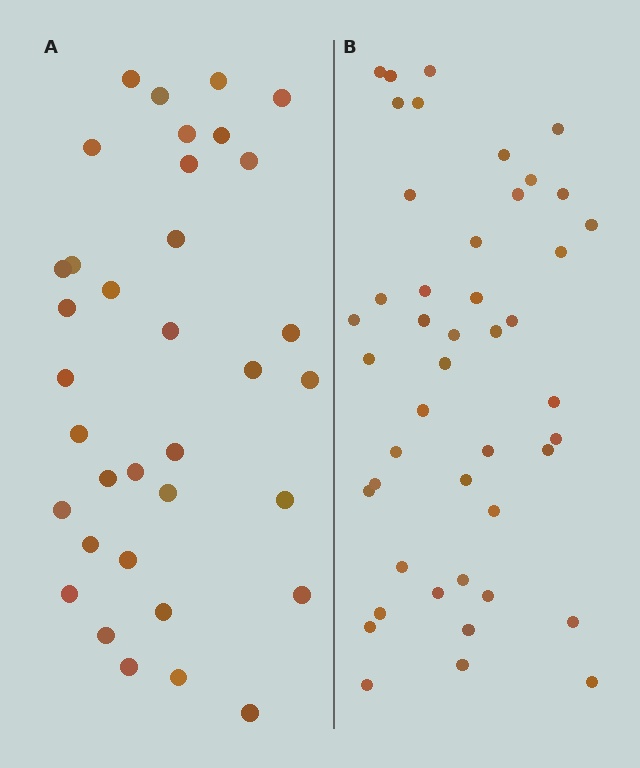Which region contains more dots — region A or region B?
Region B (the right region) has more dots.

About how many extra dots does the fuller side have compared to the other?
Region B has roughly 10 or so more dots than region A.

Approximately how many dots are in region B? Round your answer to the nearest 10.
About 40 dots. (The exact count is 45, which rounds to 40.)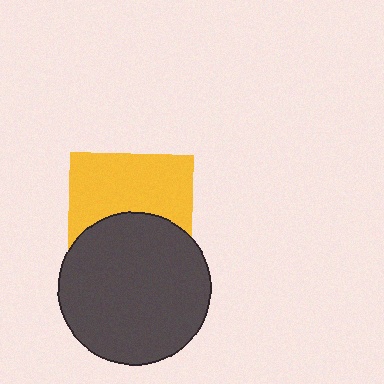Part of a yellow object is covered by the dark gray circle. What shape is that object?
It is a square.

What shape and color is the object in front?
The object in front is a dark gray circle.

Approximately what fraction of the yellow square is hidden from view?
Roughly 46% of the yellow square is hidden behind the dark gray circle.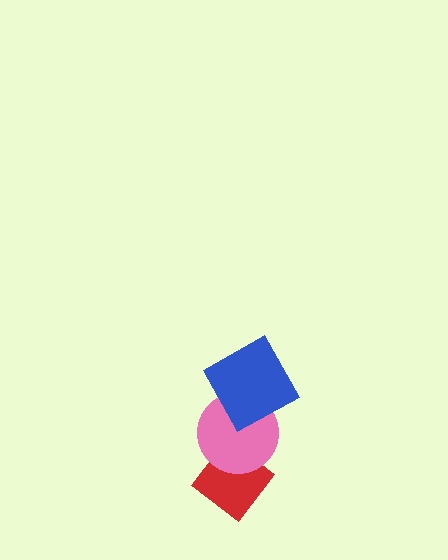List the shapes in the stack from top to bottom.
From top to bottom: the blue square, the pink circle, the red diamond.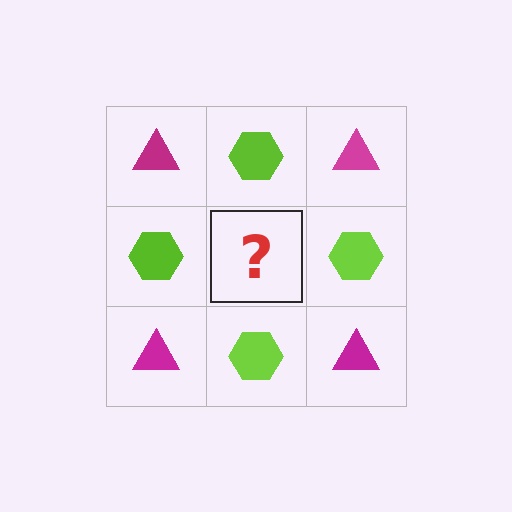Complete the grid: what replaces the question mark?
The question mark should be replaced with a magenta triangle.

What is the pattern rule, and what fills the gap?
The rule is that it alternates magenta triangle and lime hexagon in a checkerboard pattern. The gap should be filled with a magenta triangle.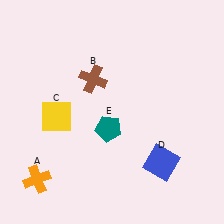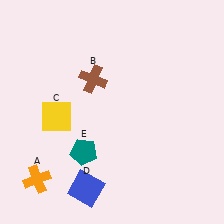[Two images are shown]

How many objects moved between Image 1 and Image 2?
2 objects moved between the two images.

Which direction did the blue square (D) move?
The blue square (D) moved left.